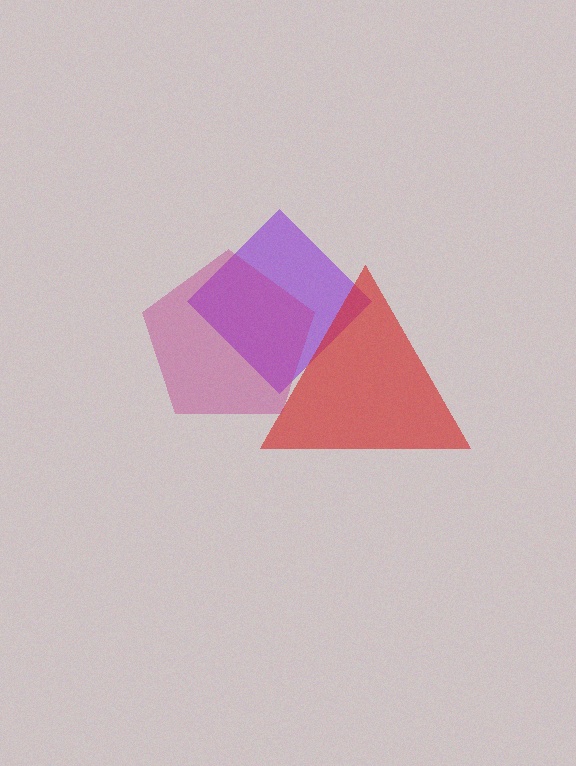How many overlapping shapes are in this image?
There are 3 overlapping shapes in the image.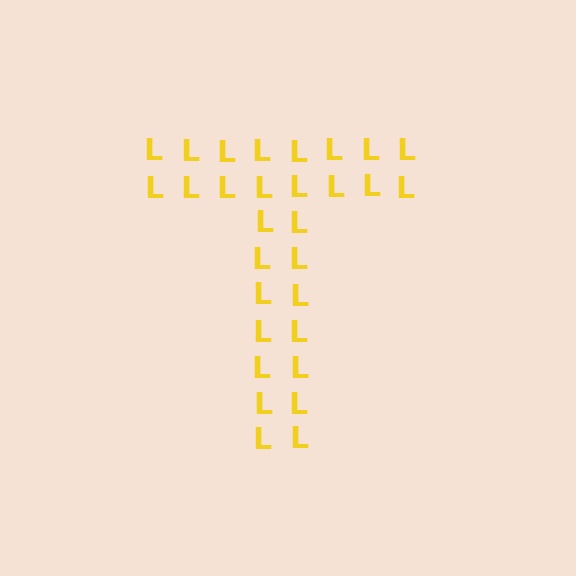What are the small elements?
The small elements are letter L's.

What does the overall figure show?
The overall figure shows the letter T.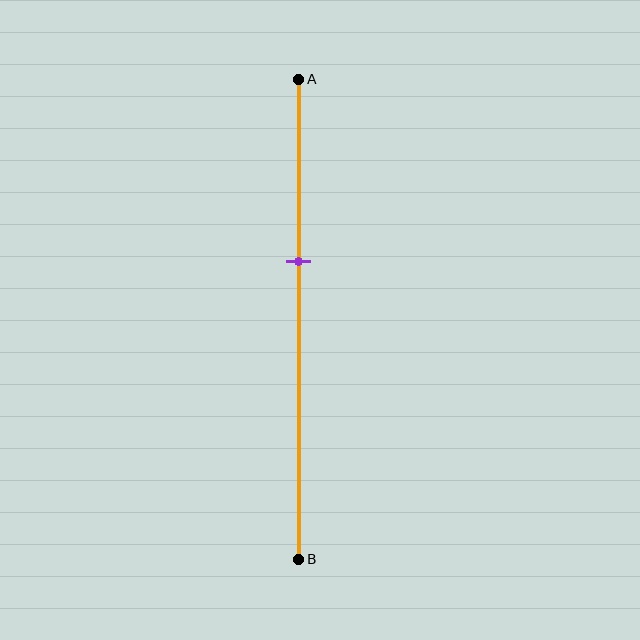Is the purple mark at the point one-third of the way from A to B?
No, the mark is at about 40% from A, not at the 33% one-third point.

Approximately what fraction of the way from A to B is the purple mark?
The purple mark is approximately 40% of the way from A to B.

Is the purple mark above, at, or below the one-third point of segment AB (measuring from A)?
The purple mark is below the one-third point of segment AB.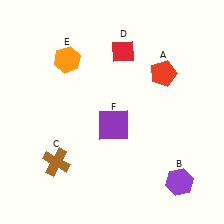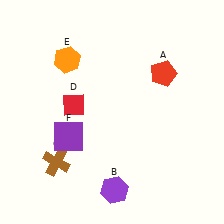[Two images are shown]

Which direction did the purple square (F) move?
The purple square (F) moved left.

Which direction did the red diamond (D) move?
The red diamond (D) moved down.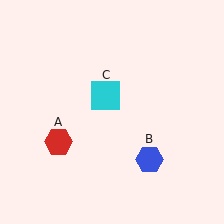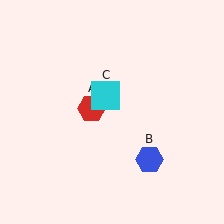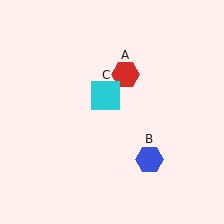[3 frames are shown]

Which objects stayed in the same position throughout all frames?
Blue hexagon (object B) and cyan square (object C) remained stationary.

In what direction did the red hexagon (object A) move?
The red hexagon (object A) moved up and to the right.